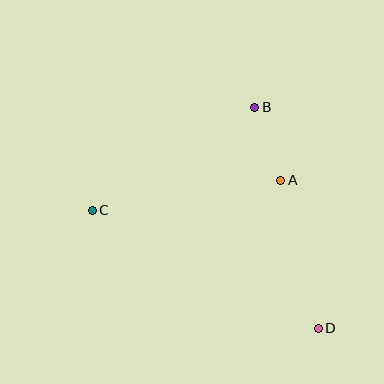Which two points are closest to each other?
Points A and B are closest to each other.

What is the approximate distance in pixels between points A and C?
The distance between A and C is approximately 191 pixels.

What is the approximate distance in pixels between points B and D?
The distance between B and D is approximately 230 pixels.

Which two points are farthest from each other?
Points C and D are farthest from each other.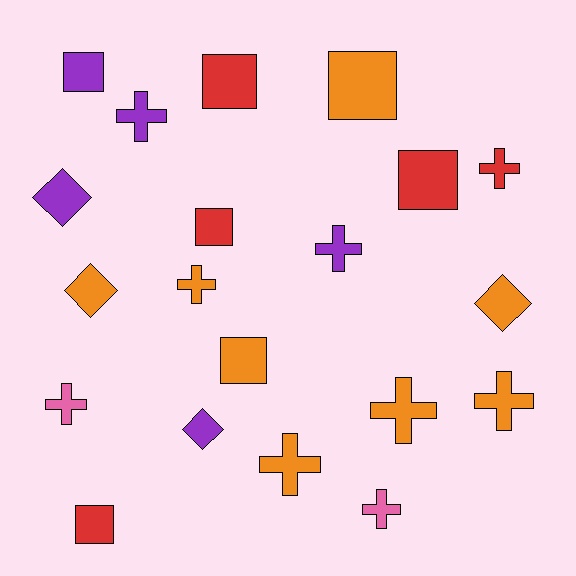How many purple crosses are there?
There are 2 purple crosses.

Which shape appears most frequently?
Cross, with 9 objects.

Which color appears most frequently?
Orange, with 8 objects.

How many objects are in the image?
There are 20 objects.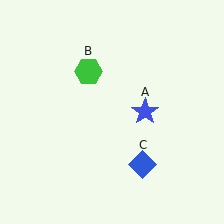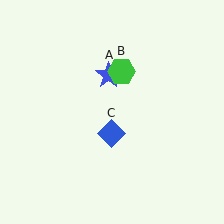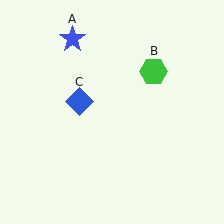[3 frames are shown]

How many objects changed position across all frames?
3 objects changed position: blue star (object A), green hexagon (object B), blue diamond (object C).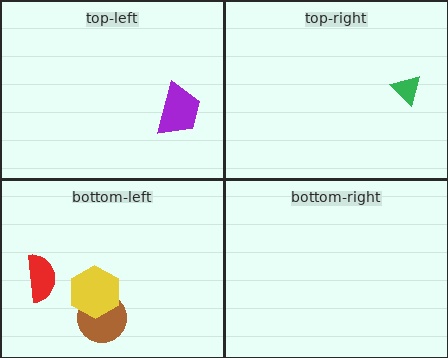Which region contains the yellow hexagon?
The bottom-left region.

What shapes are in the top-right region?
The green triangle.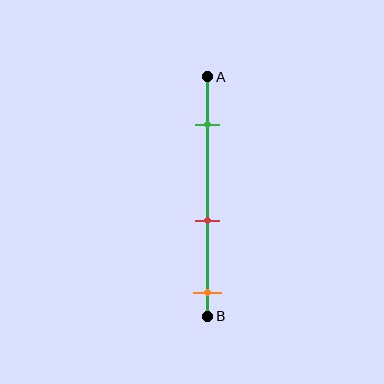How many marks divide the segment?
There are 3 marks dividing the segment.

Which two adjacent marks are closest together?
The red and orange marks are the closest adjacent pair.